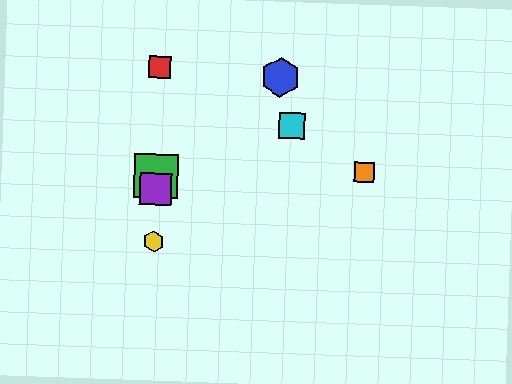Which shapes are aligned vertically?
The red square, the green square, the yellow hexagon, the purple square are aligned vertically.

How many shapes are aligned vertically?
4 shapes (the red square, the green square, the yellow hexagon, the purple square) are aligned vertically.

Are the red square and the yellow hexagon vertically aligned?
Yes, both are at x≈160.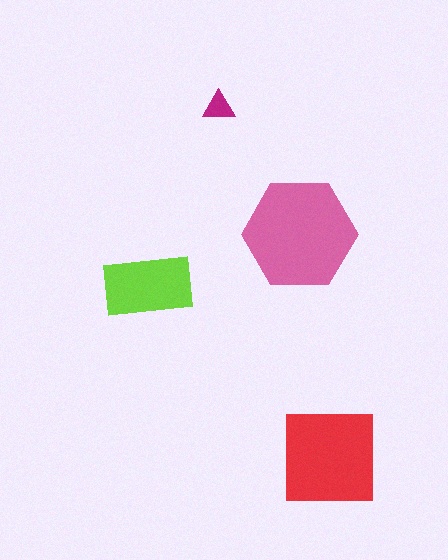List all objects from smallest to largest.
The magenta triangle, the lime rectangle, the red square, the pink hexagon.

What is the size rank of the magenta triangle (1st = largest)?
4th.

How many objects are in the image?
There are 4 objects in the image.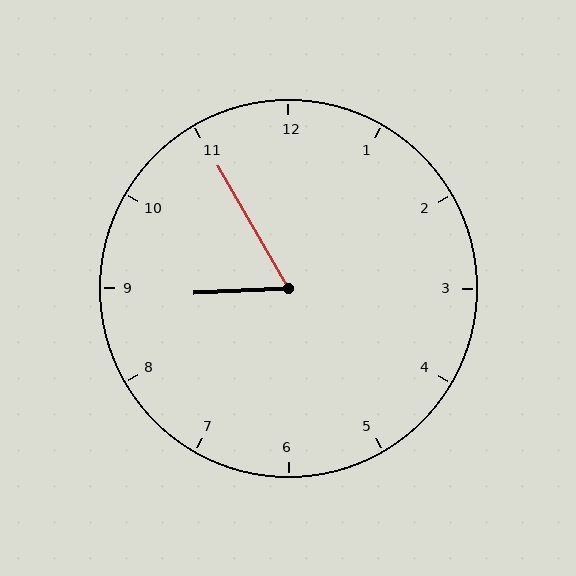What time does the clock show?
8:55.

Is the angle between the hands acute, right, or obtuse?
It is acute.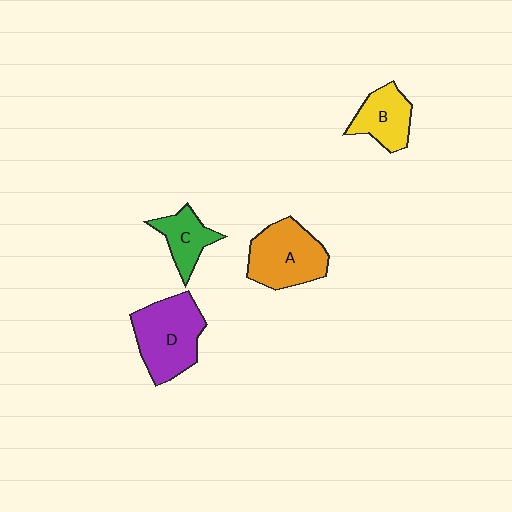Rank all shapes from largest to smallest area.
From largest to smallest: D (purple), A (orange), B (yellow), C (green).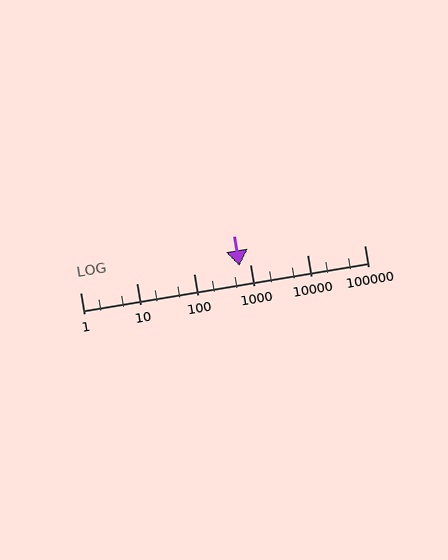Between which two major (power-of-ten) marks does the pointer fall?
The pointer is between 100 and 1000.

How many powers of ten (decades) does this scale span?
The scale spans 5 decades, from 1 to 100000.